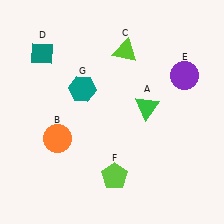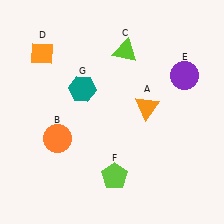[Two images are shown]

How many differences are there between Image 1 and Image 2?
There are 2 differences between the two images.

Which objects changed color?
A changed from green to orange. D changed from teal to orange.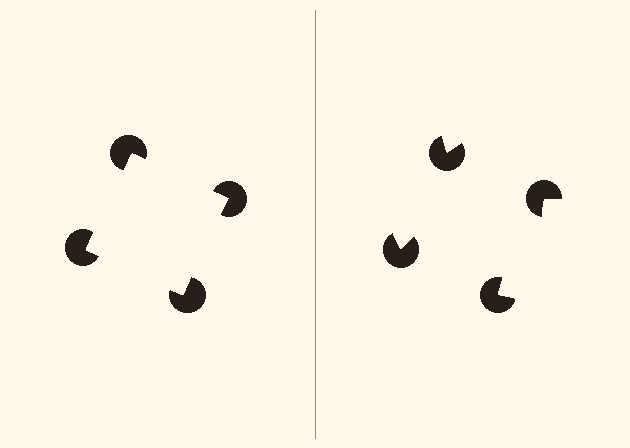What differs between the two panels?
The pac-man discs are positioned identically on both sides; only the wedge orientations differ. On the left they align to a square; on the right they are misaligned.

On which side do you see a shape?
An illusory square appears on the left side. On the right side the wedge cuts are rotated, so no coherent shape forms.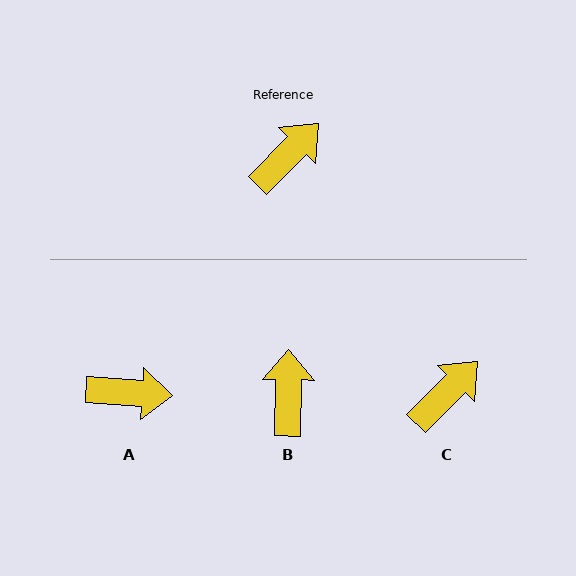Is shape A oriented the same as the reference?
No, it is off by about 49 degrees.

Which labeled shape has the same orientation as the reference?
C.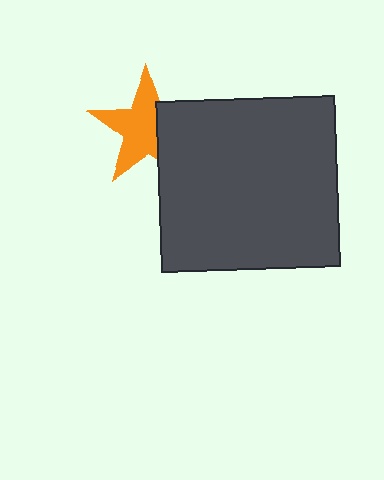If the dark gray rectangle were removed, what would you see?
You would see the complete orange star.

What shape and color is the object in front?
The object in front is a dark gray rectangle.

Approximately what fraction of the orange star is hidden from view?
Roughly 36% of the orange star is hidden behind the dark gray rectangle.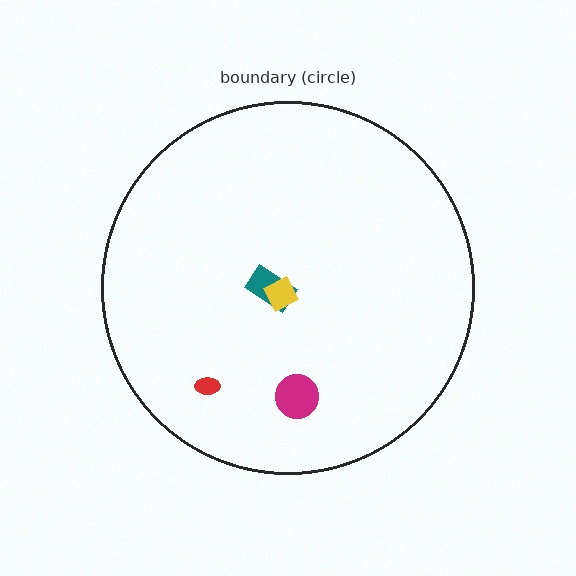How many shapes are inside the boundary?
4 inside, 0 outside.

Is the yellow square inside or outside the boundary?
Inside.